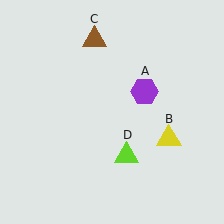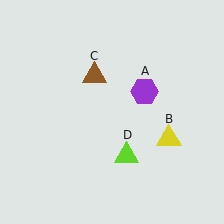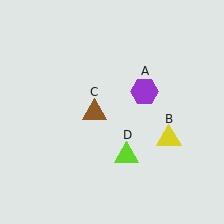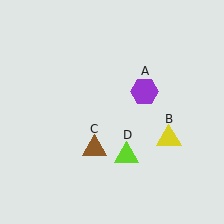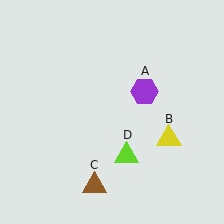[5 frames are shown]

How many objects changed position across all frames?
1 object changed position: brown triangle (object C).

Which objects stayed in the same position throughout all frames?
Purple hexagon (object A) and yellow triangle (object B) and lime triangle (object D) remained stationary.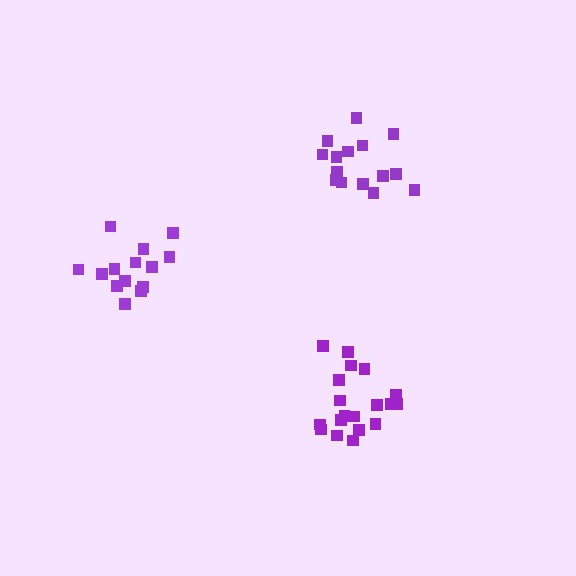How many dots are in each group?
Group 1: 15 dots, Group 2: 19 dots, Group 3: 14 dots (48 total).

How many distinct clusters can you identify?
There are 3 distinct clusters.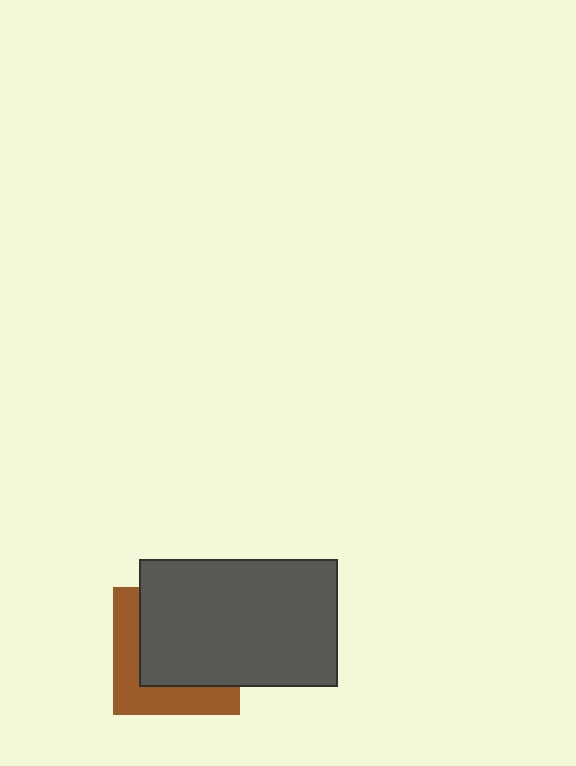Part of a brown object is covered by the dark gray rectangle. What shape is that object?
It is a square.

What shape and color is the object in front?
The object in front is a dark gray rectangle.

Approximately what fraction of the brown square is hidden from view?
Roughly 62% of the brown square is hidden behind the dark gray rectangle.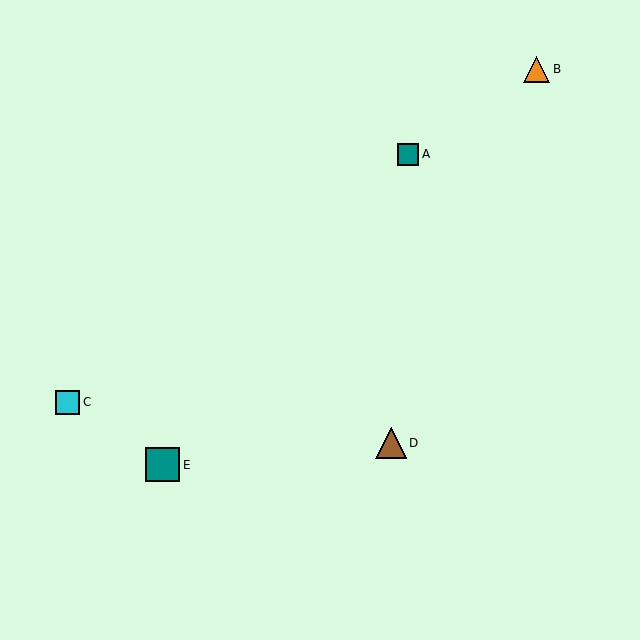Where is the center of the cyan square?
The center of the cyan square is at (68, 402).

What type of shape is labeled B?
Shape B is an orange triangle.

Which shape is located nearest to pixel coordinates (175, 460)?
The teal square (labeled E) at (163, 465) is nearest to that location.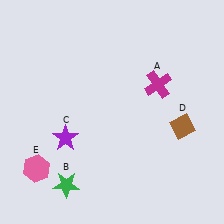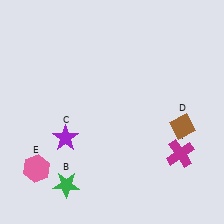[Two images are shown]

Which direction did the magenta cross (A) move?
The magenta cross (A) moved down.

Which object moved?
The magenta cross (A) moved down.